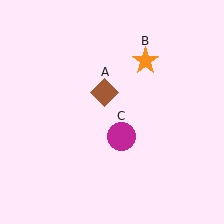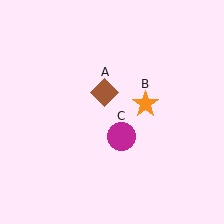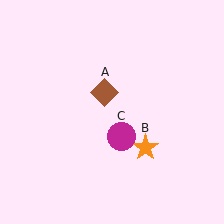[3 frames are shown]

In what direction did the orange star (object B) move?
The orange star (object B) moved down.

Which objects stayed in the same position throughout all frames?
Brown diamond (object A) and magenta circle (object C) remained stationary.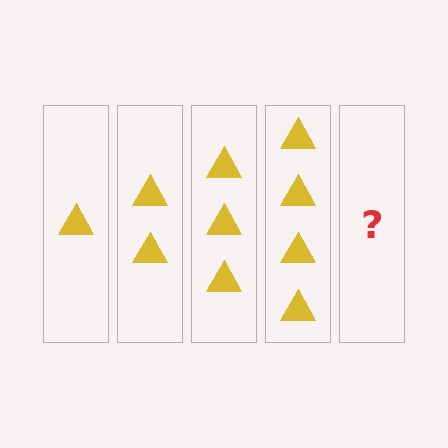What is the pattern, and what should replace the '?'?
The pattern is that each step adds one more triangle. The '?' should be 5 triangles.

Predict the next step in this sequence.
The next step is 5 triangles.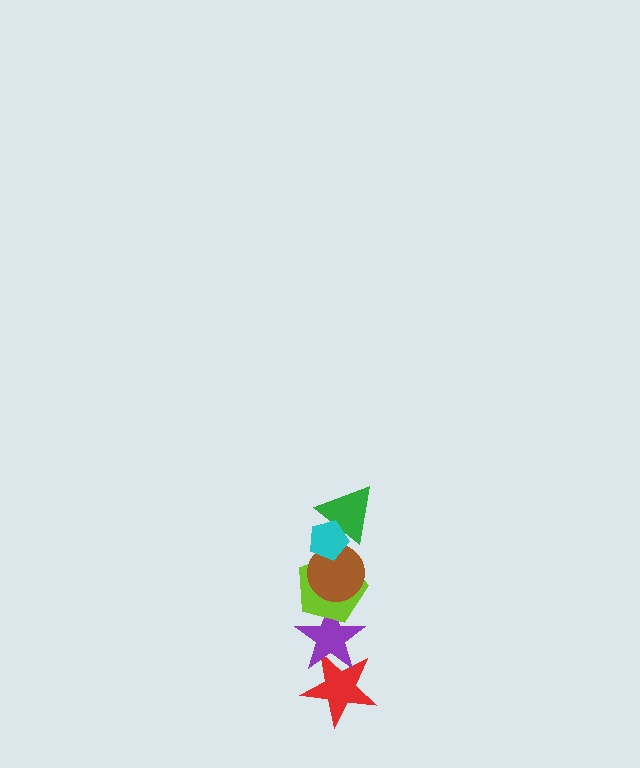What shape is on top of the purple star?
The lime pentagon is on top of the purple star.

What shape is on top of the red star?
The purple star is on top of the red star.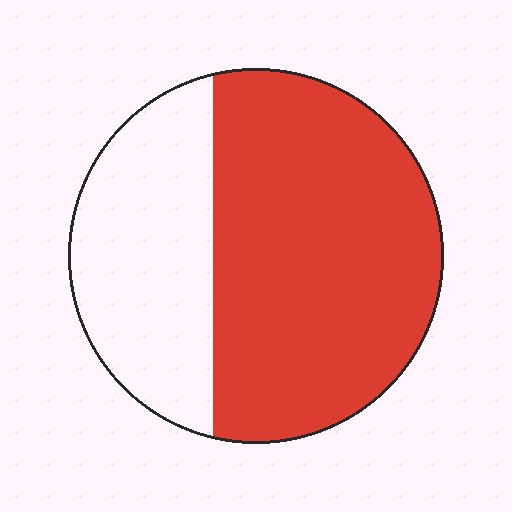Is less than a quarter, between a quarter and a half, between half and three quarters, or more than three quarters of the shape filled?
Between half and three quarters.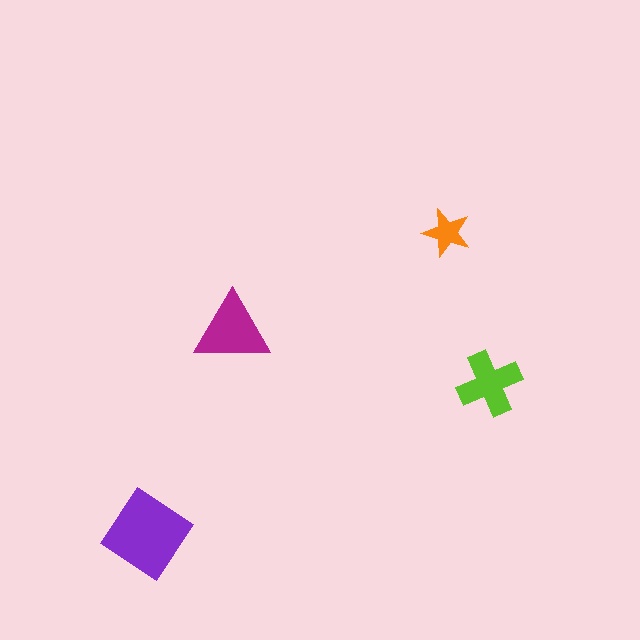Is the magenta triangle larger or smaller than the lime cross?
Larger.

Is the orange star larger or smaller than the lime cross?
Smaller.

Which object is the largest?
The purple diamond.